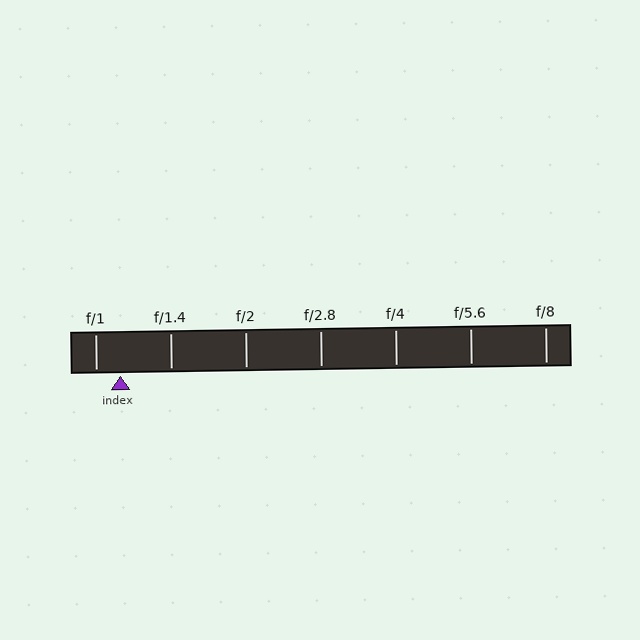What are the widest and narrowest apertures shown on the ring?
The widest aperture shown is f/1 and the narrowest is f/8.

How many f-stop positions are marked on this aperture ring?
There are 7 f-stop positions marked.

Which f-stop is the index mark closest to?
The index mark is closest to f/1.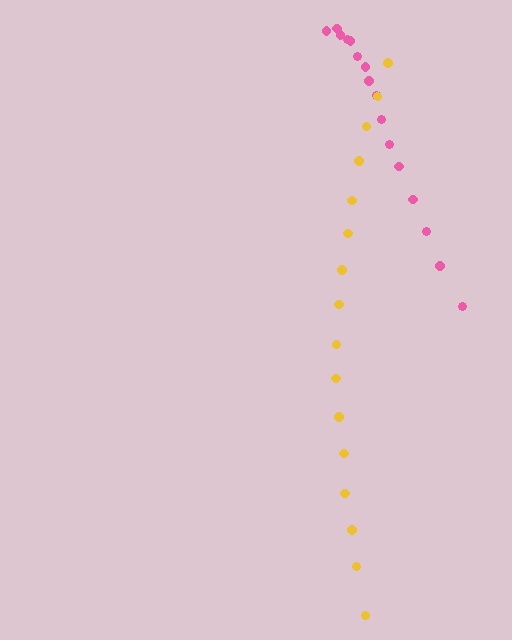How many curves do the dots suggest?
There are 2 distinct paths.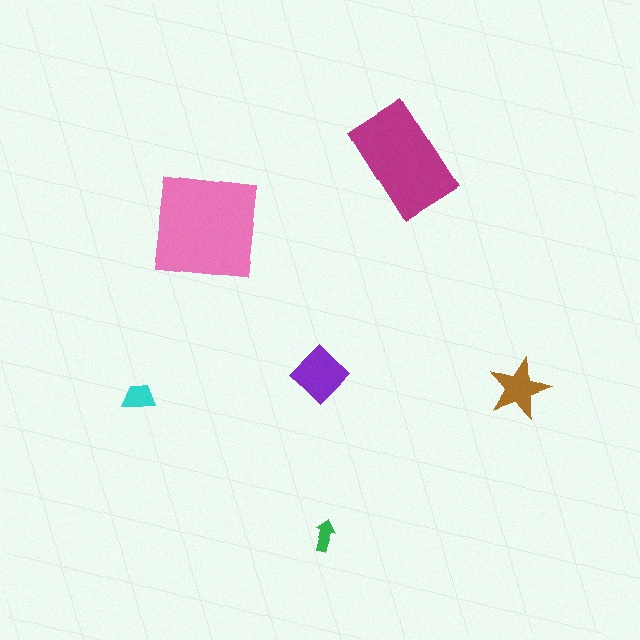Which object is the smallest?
The green arrow.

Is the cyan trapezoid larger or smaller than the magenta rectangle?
Smaller.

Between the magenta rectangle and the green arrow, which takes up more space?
The magenta rectangle.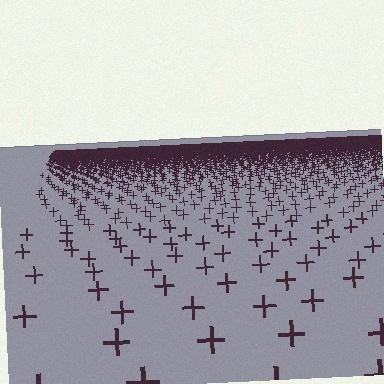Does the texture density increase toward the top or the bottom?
Density increases toward the top.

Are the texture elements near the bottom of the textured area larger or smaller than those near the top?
Larger. Near the bottom, elements are closer to the viewer and appear at a bigger on-screen size.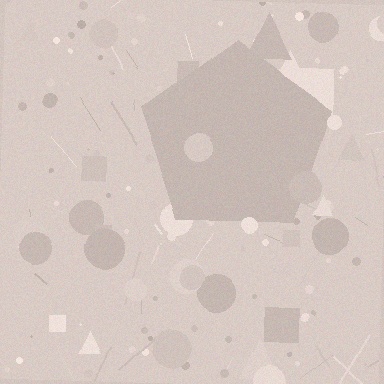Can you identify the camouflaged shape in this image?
The camouflaged shape is a pentagon.